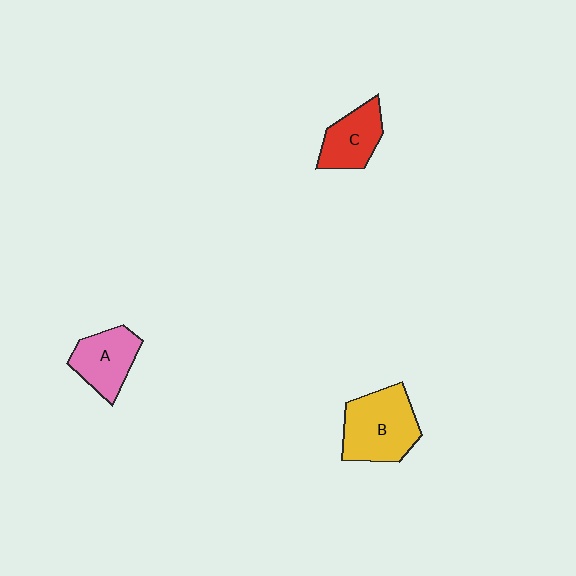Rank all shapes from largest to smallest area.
From largest to smallest: B (yellow), A (pink), C (red).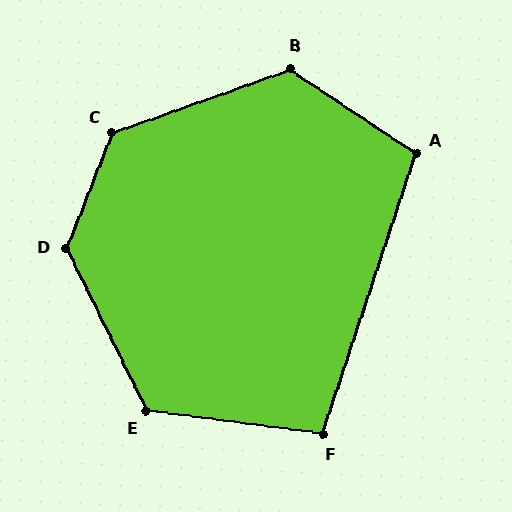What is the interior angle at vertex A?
Approximately 106 degrees (obtuse).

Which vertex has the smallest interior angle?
F, at approximately 101 degrees.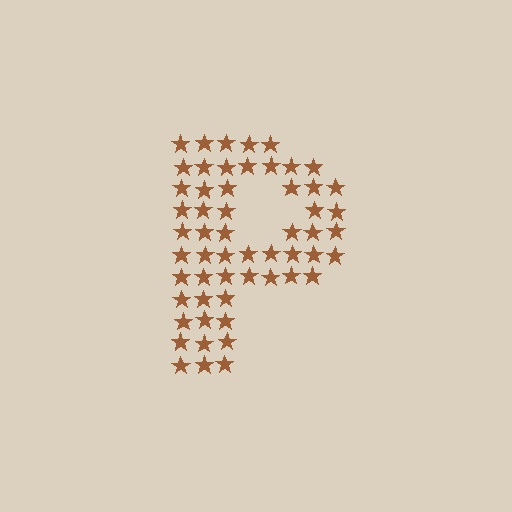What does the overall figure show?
The overall figure shows the letter P.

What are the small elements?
The small elements are stars.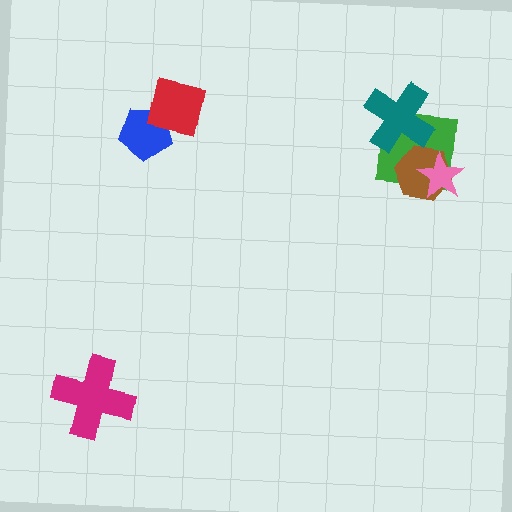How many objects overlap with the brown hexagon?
2 objects overlap with the brown hexagon.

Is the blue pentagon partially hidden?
Yes, it is partially covered by another shape.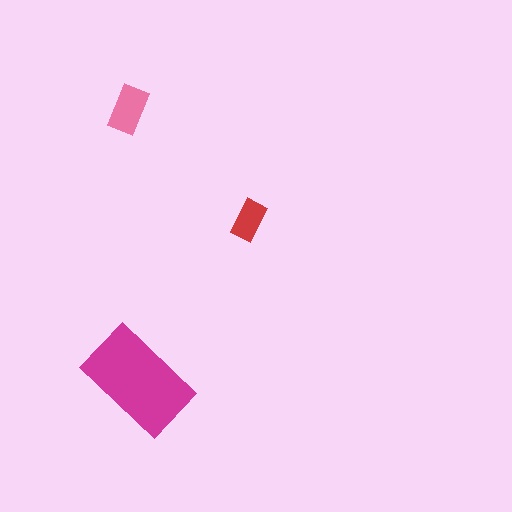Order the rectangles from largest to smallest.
the magenta one, the pink one, the red one.